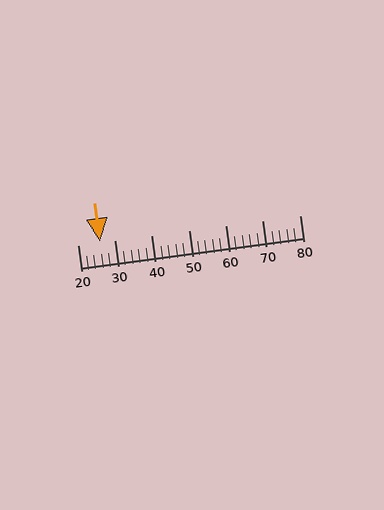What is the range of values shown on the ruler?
The ruler shows values from 20 to 80.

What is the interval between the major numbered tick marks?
The major tick marks are spaced 10 units apart.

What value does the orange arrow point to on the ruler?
The orange arrow points to approximately 26.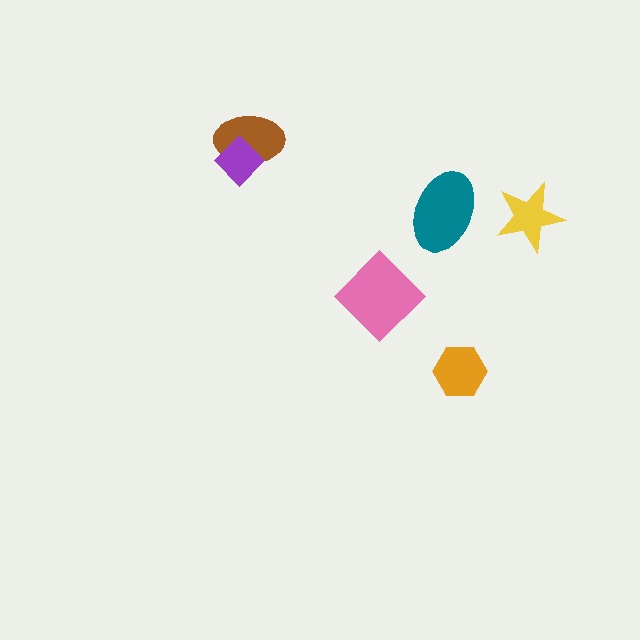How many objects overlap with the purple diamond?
1 object overlaps with the purple diamond.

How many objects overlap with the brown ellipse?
1 object overlaps with the brown ellipse.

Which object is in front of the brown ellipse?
The purple diamond is in front of the brown ellipse.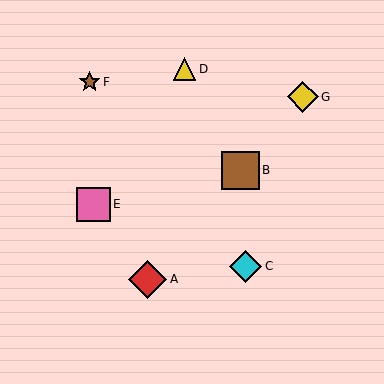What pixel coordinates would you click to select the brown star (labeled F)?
Click at (90, 82) to select the brown star F.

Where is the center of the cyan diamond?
The center of the cyan diamond is at (246, 266).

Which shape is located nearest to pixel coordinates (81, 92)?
The brown star (labeled F) at (90, 82) is nearest to that location.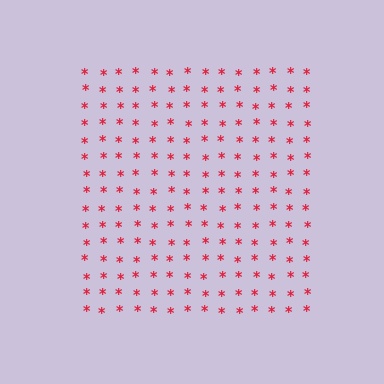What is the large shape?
The large shape is a square.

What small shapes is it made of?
It is made of small asterisks.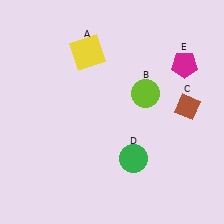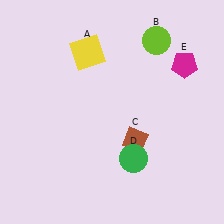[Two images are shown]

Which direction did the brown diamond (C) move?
The brown diamond (C) moved left.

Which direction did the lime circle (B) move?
The lime circle (B) moved up.